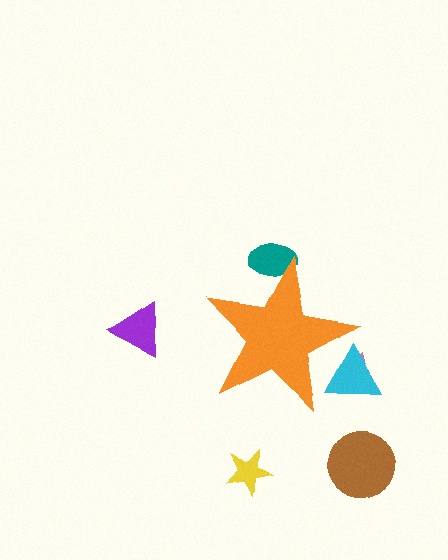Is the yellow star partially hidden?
No, the yellow star is fully visible.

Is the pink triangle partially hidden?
Yes, the pink triangle is partially hidden behind the orange star.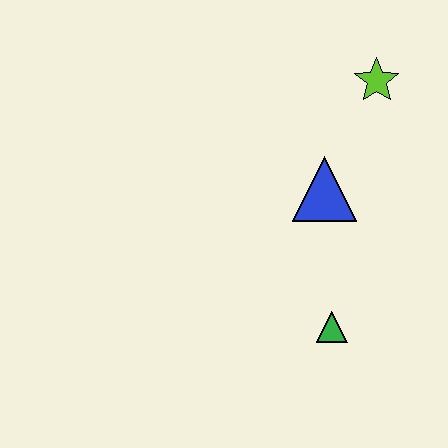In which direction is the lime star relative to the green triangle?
The lime star is above the green triangle.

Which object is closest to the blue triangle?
The lime star is closest to the blue triangle.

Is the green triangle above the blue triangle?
No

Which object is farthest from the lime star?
The green triangle is farthest from the lime star.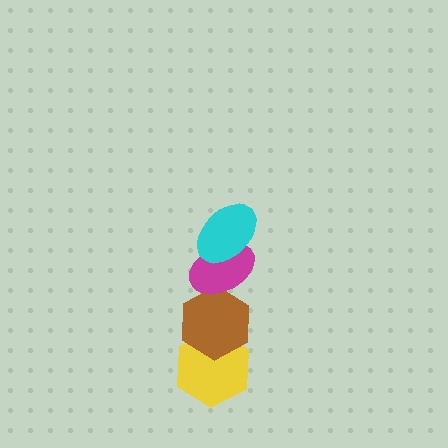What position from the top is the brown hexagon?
The brown hexagon is 3rd from the top.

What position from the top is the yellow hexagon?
The yellow hexagon is 4th from the top.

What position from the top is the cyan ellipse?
The cyan ellipse is 1st from the top.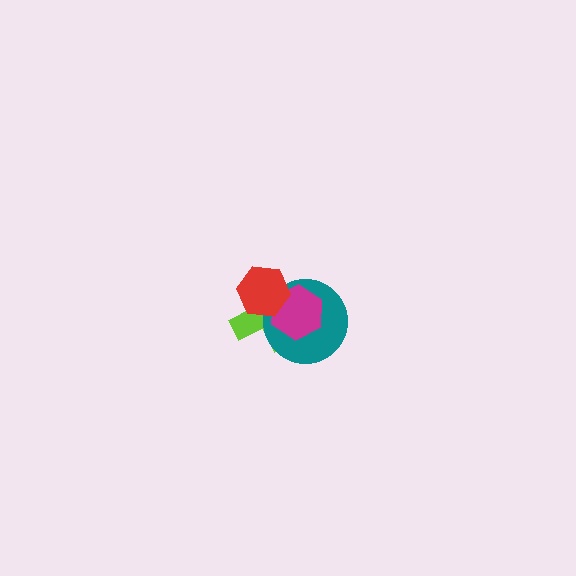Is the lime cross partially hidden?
Yes, it is partially covered by another shape.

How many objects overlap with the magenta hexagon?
3 objects overlap with the magenta hexagon.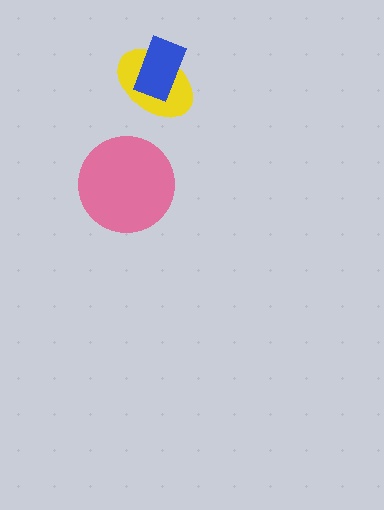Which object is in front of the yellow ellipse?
The blue rectangle is in front of the yellow ellipse.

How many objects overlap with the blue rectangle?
1 object overlaps with the blue rectangle.